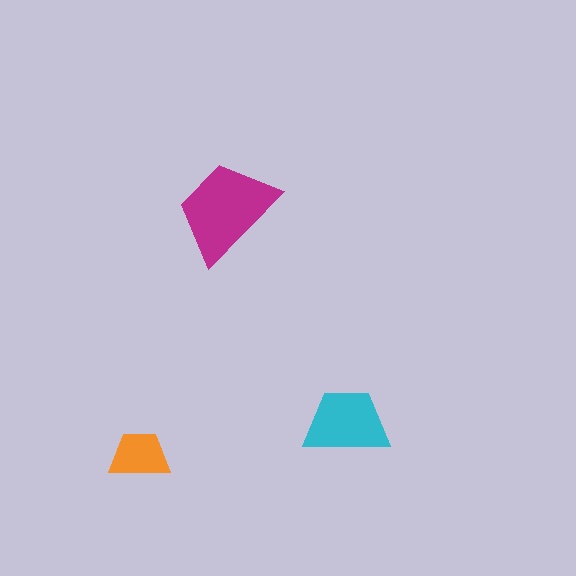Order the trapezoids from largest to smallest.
the magenta one, the cyan one, the orange one.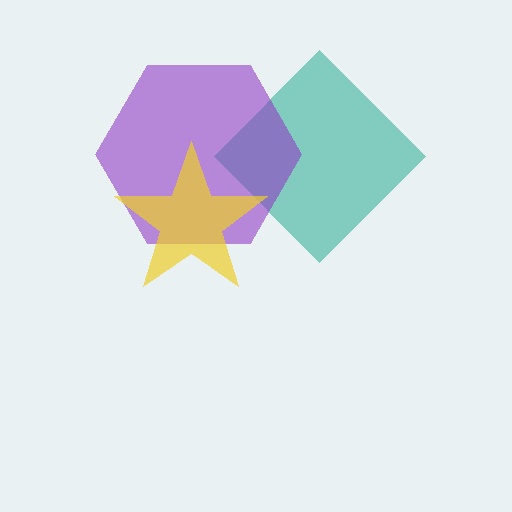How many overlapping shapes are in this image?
There are 3 overlapping shapes in the image.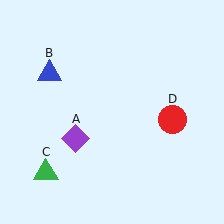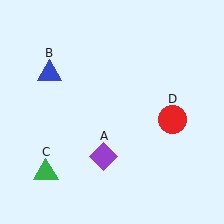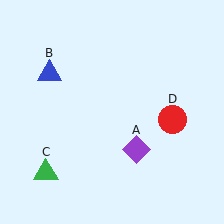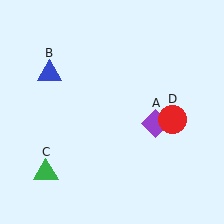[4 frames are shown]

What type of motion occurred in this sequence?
The purple diamond (object A) rotated counterclockwise around the center of the scene.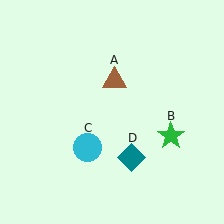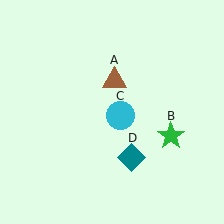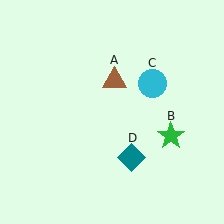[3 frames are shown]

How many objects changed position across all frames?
1 object changed position: cyan circle (object C).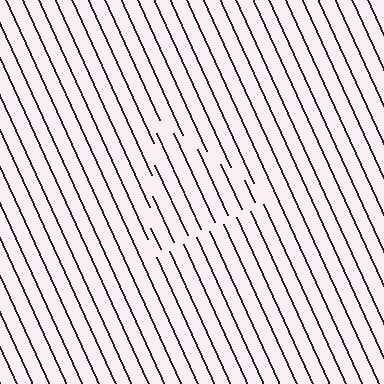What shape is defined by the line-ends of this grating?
An illusory triangle. The interior of the shape contains the same grating, shifted by half a period — the contour is defined by the phase discontinuity where line-ends from the inner and outer gratings abut.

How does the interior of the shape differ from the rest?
The interior of the shape contains the same grating, shifted by half a period — the contour is defined by the phase discontinuity where line-ends from the inner and outer gratings abut.